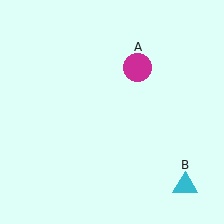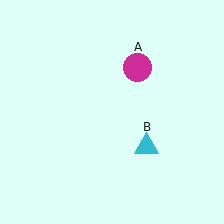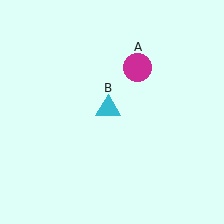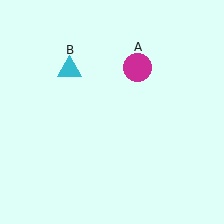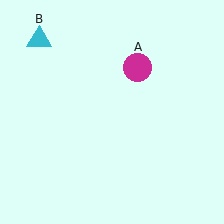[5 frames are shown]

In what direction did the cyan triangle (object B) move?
The cyan triangle (object B) moved up and to the left.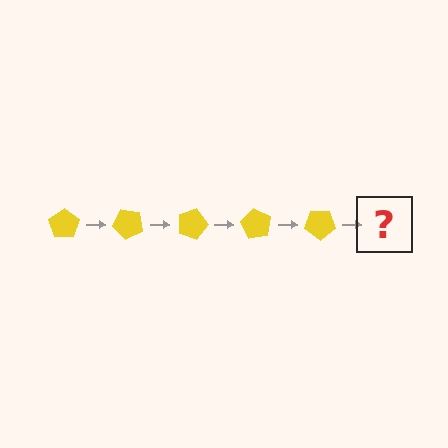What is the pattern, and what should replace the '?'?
The pattern is that the pentagon rotates 45 degrees each step. The '?' should be a yellow pentagon rotated 225 degrees.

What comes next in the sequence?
The next element should be a yellow pentagon rotated 225 degrees.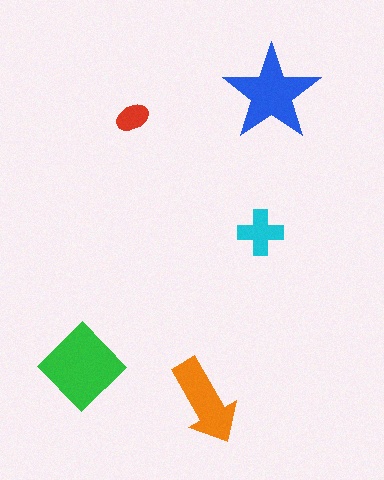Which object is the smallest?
The red ellipse.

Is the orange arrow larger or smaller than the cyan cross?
Larger.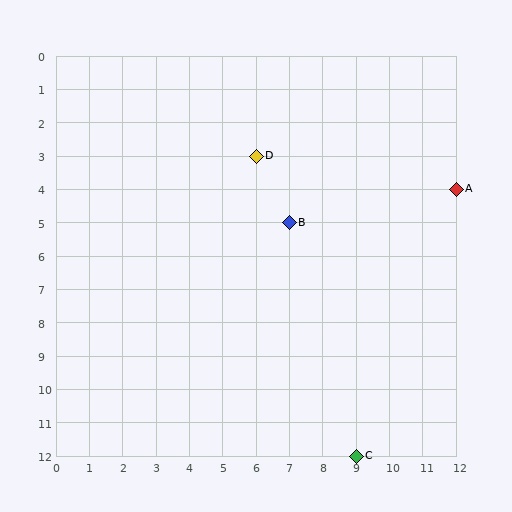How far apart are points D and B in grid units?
Points D and B are 1 column and 2 rows apart (about 2.2 grid units diagonally).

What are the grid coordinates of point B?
Point B is at grid coordinates (7, 5).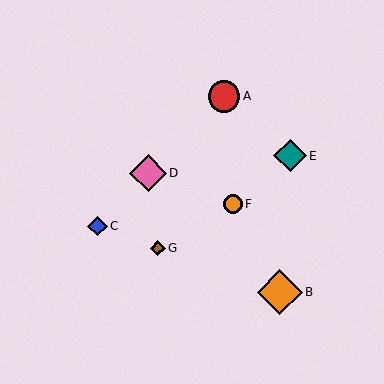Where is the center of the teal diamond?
The center of the teal diamond is at (290, 156).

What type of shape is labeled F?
Shape F is an orange circle.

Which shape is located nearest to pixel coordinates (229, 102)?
The red circle (labeled A) at (224, 96) is nearest to that location.